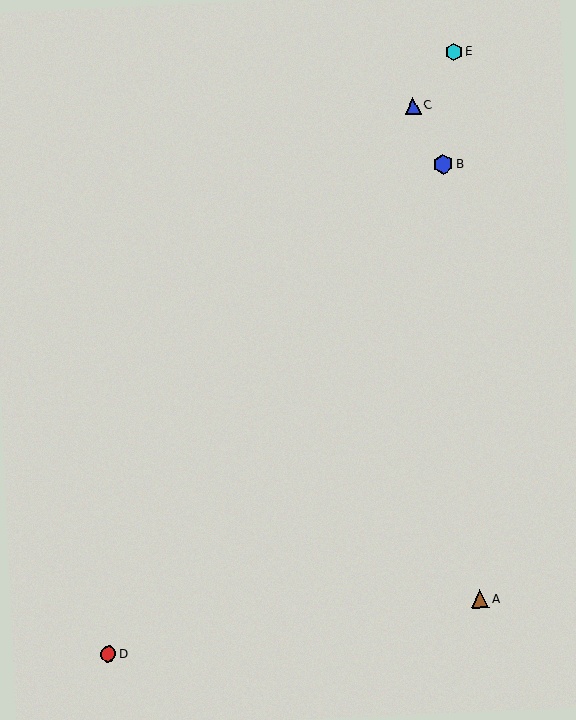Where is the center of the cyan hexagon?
The center of the cyan hexagon is at (454, 52).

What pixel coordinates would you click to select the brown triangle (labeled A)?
Click at (480, 599) to select the brown triangle A.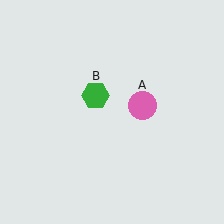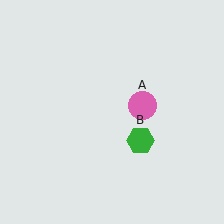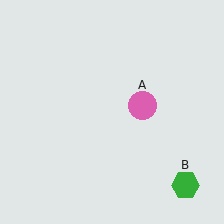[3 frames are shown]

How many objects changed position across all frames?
1 object changed position: green hexagon (object B).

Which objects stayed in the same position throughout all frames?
Pink circle (object A) remained stationary.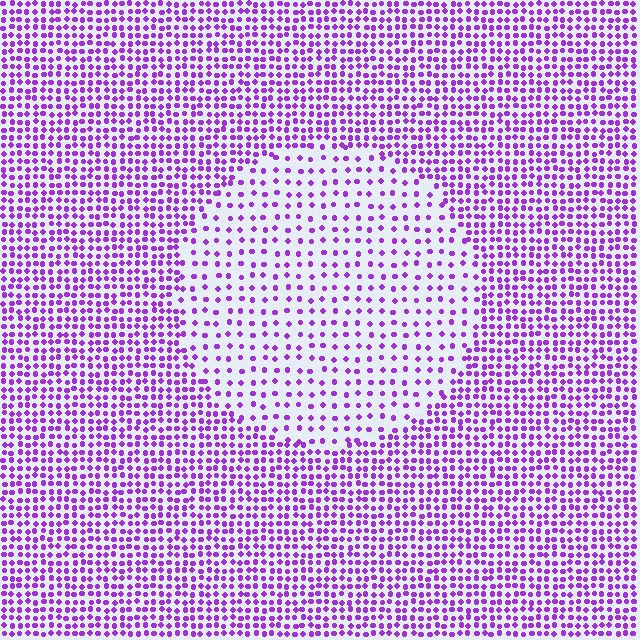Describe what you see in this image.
The image contains small purple elements arranged at two different densities. A circle-shaped region is visible where the elements are less densely packed than the surrounding area.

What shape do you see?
I see a circle.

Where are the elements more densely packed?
The elements are more densely packed outside the circle boundary.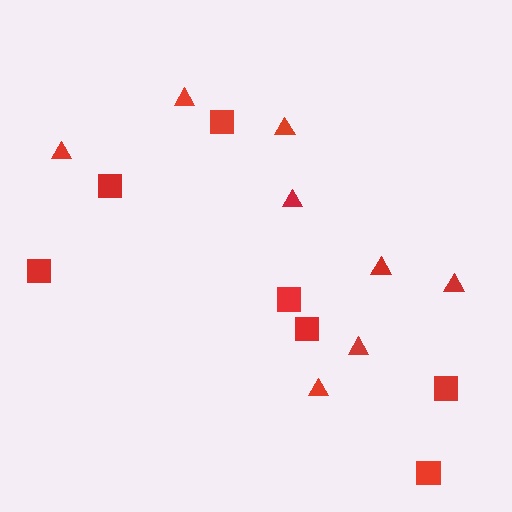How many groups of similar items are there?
There are 2 groups: one group of triangles (8) and one group of squares (7).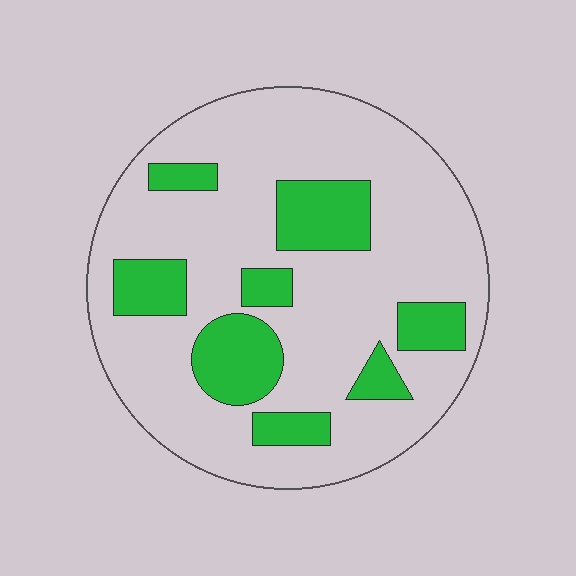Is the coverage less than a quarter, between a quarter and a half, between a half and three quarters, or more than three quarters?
Less than a quarter.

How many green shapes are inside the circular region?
8.